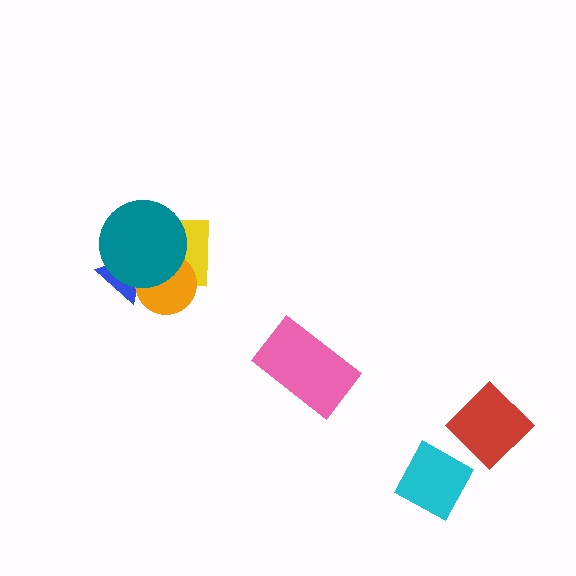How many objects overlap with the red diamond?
0 objects overlap with the red diamond.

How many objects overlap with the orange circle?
3 objects overlap with the orange circle.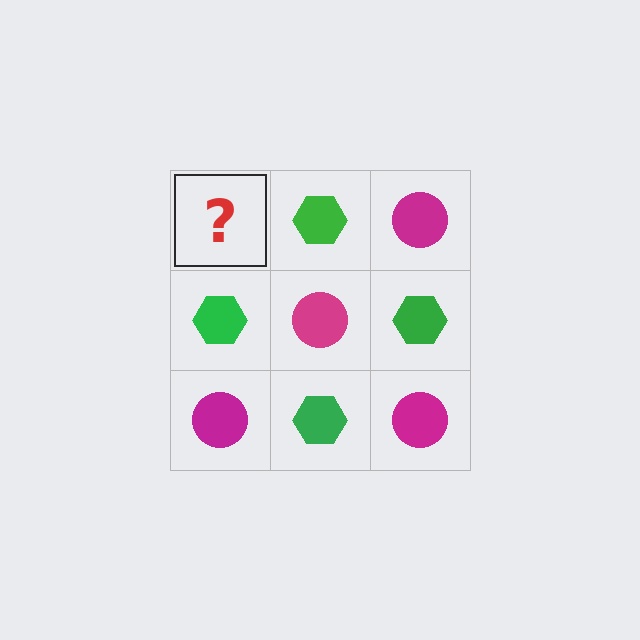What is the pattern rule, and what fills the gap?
The rule is that it alternates magenta circle and green hexagon in a checkerboard pattern. The gap should be filled with a magenta circle.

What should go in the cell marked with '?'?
The missing cell should contain a magenta circle.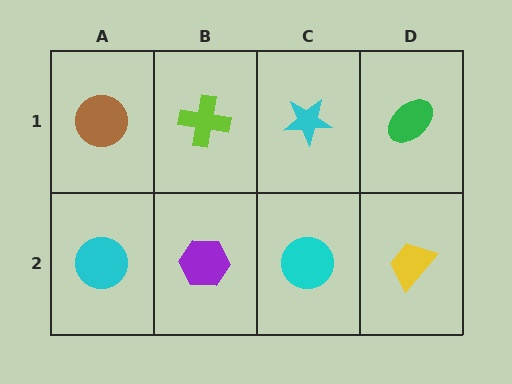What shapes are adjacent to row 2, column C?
A cyan star (row 1, column C), a purple hexagon (row 2, column B), a yellow trapezoid (row 2, column D).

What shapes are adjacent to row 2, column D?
A green ellipse (row 1, column D), a cyan circle (row 2, column C).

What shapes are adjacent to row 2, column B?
A lime cross (row 1, column B), a cyan circle (row 2, column A), a cyan circle (row 2, column C).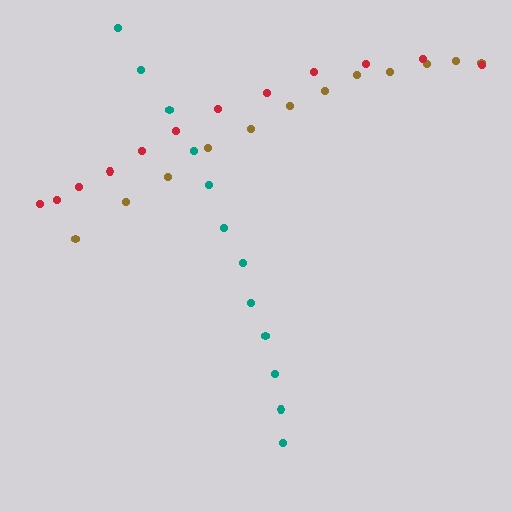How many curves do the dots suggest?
There are 3 distinct paths.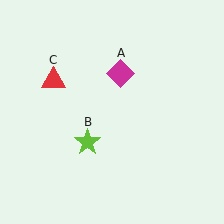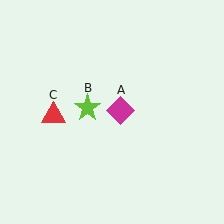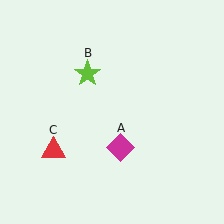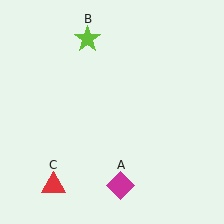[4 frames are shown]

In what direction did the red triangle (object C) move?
The red triangle (object C) moved down.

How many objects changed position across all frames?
3 objects changed position: magenta diamond (object A), lime star (object B), red triangle (object C).